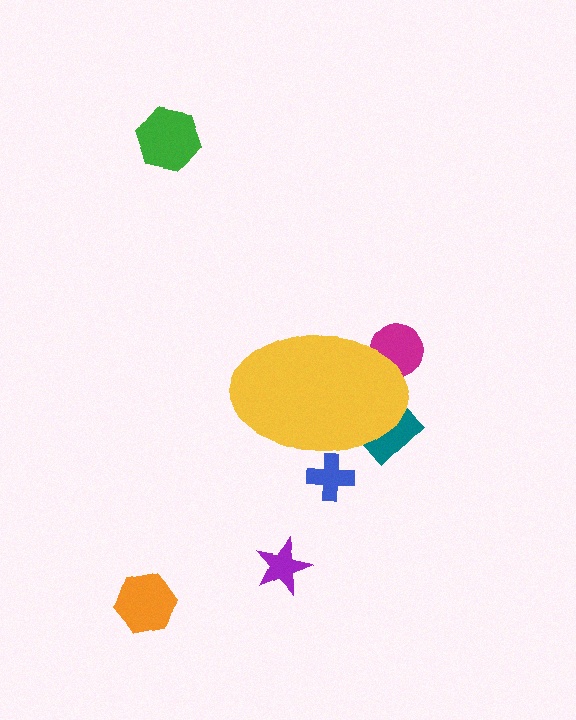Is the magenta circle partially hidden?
Yes, the magenta circle is partially hidden behind the yellow ellipse.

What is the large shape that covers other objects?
A yellow ellipse.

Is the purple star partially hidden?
No, the purple star is fully visible.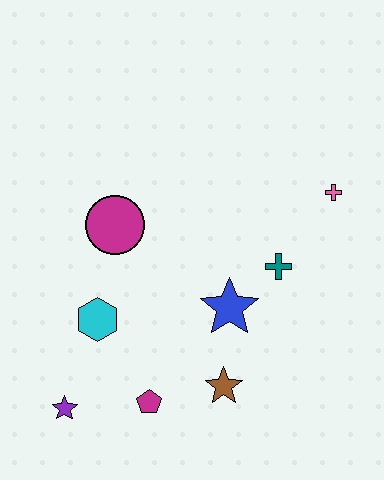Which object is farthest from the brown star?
The pink cross is farthest from the brown star.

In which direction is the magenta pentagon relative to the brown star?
The magenta pentagon is to the left of the brown star.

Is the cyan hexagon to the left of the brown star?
Yes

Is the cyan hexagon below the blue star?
Yes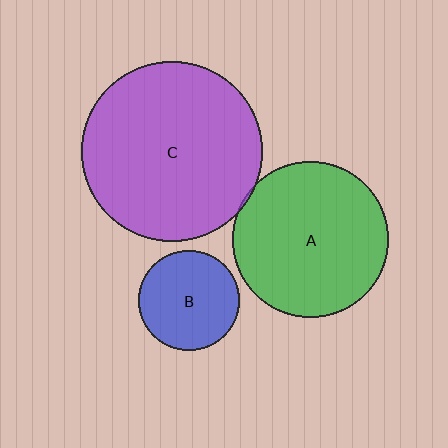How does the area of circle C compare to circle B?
Approximately 3.2 times.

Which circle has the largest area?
Circle C (purple).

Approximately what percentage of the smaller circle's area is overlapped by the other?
Approximately 5%.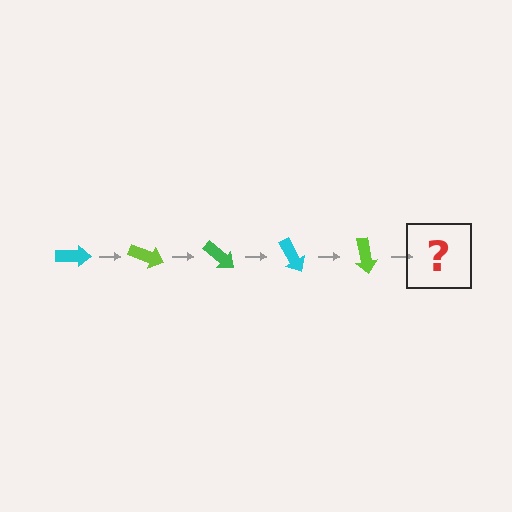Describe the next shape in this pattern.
It should be a green arrow, rotated 100 degrees from the start.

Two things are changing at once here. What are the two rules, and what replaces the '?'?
The two rules are that it rotates 20 degrees each step and the color cycles through cyan, lime, and green. The '?' should be a green arrow, rotated 100 degrees from the start.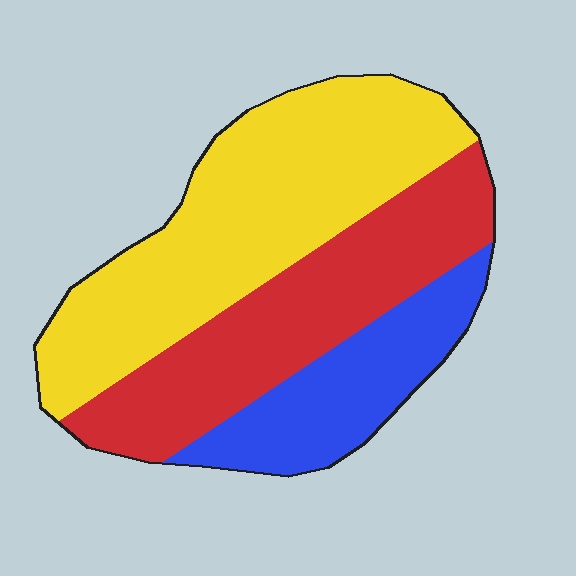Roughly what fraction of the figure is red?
Red covers 34% of the figure.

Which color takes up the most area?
Yellow, at roughly 45%.